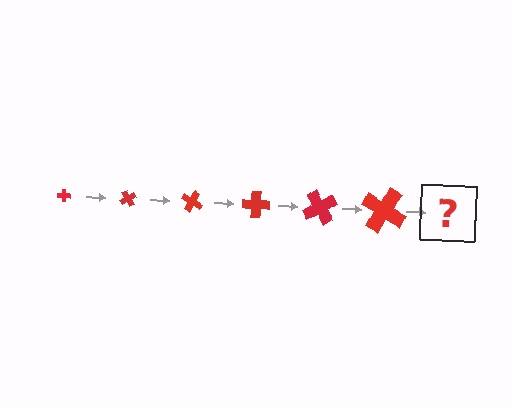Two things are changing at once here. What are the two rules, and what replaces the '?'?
The two rules are that the cross grows larger each step and it rotates 60 degrees each step. The '?' should be a cross, larger than the previous one and rotated 360 degrees from the start.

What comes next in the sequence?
The next element should be a cross, larger than the previous one and rotated 360 degrees from the start.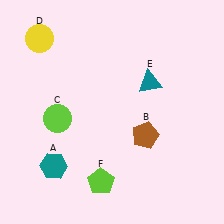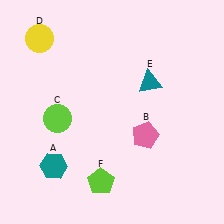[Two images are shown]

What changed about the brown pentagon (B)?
In Image 1, B is brown. In Image 2, it changed to pink.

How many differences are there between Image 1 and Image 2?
There is 1 difference between the two images.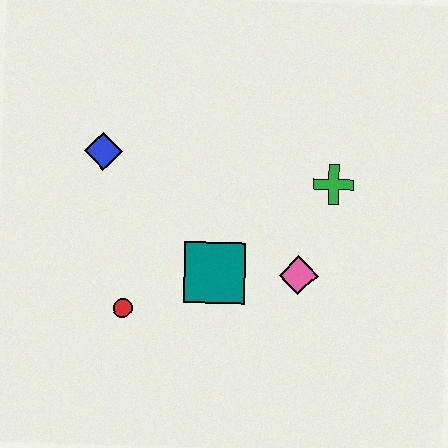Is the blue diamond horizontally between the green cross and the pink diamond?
No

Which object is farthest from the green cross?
The red circle is farthest from the green cross.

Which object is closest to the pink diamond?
The teal square is closest to the pink diamond.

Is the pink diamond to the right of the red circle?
Yes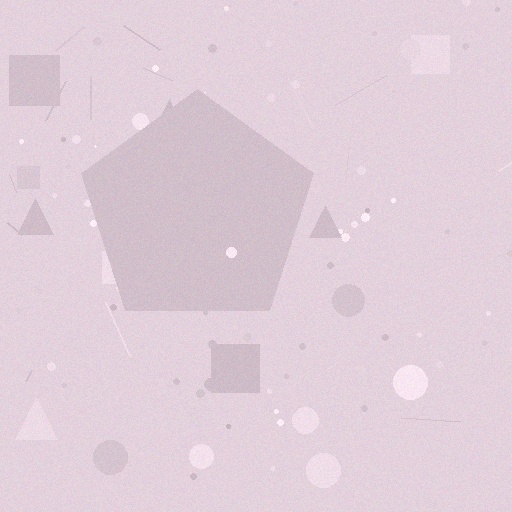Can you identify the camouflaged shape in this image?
The camouflaged shape is a pentagon.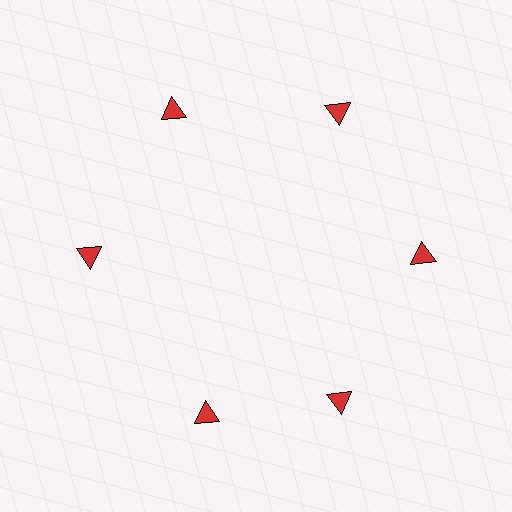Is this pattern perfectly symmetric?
No. The 6 red triangles are arranged in a ring, but one element near the 7 o'clock position is rotated out of alignment along the ring, breaking the 6-fold rotational symmetry.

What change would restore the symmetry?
The symmetry would be restored by rotating it back into even spacing with its neighbors so that all 6 triangles sit at equal angles and equal distance from the center.